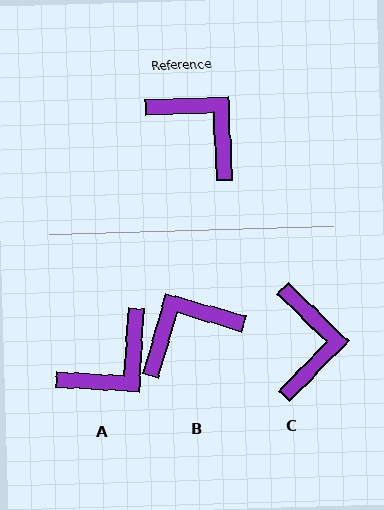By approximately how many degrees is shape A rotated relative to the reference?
Approximately 96 degrees clockwise.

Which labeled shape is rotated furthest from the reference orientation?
A, about 96 degrees away.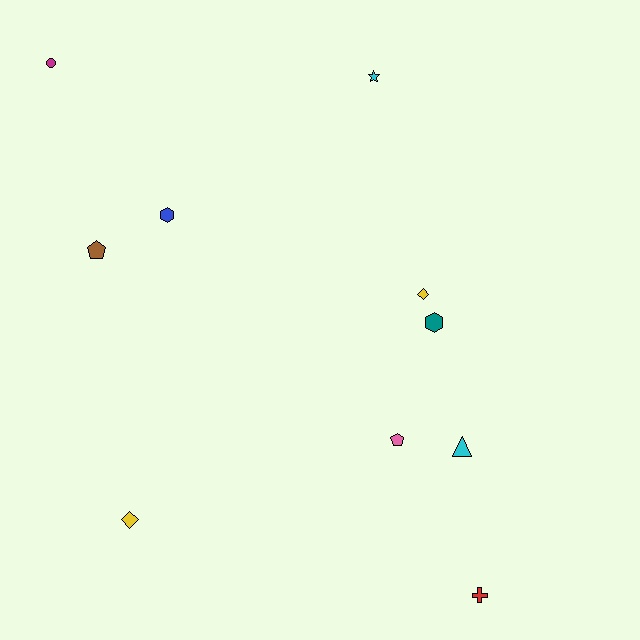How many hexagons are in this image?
There are 2 hexagons.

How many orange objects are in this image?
There are no orange objects.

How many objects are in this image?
There are 10 objects.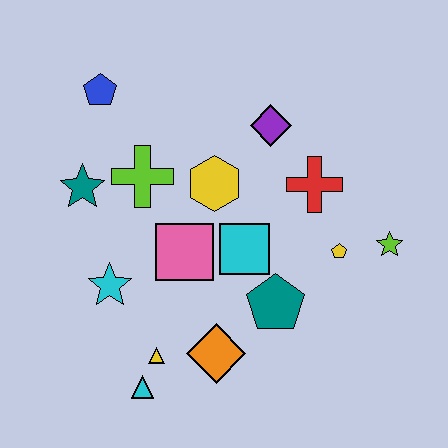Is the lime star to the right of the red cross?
Yes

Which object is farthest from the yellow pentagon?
The blue pentagon is farthest from the yellow pentagon.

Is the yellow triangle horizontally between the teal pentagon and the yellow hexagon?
No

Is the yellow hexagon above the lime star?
Yes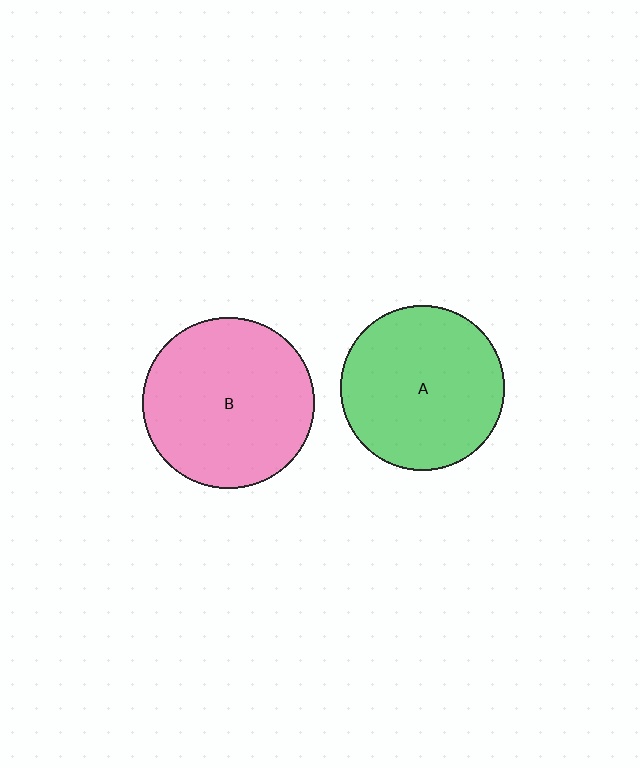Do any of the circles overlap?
No, none of the circles overlap.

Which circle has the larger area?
Circle B (pink).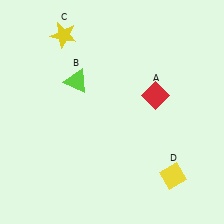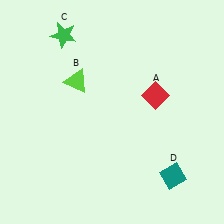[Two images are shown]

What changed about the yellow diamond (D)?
In Image 1, D is yellow. In Image 2, it changed to teal.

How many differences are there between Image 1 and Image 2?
There are 2 differences between the two images.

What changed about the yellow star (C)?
In Image 1, C is yellow. In Image 2, it changed to green.